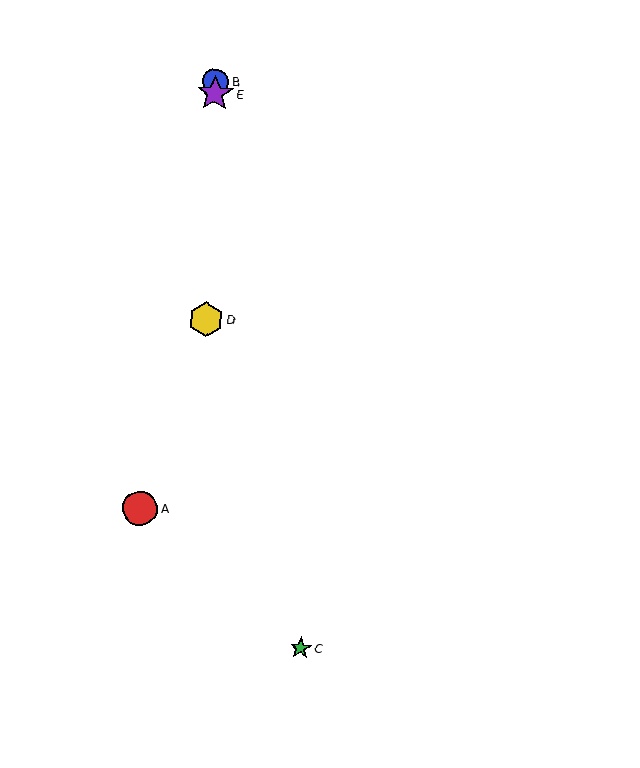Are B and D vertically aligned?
Yes, both are at x≈216.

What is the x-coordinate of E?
Object E is at x≈215.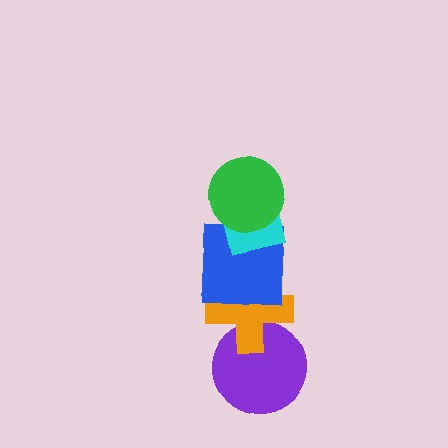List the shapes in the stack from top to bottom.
From top to bottom: the green circle, the cyan square, the blue square, the orange cross, the purple circle.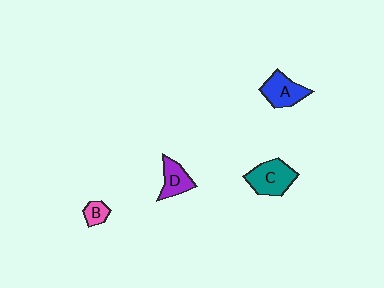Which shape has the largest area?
Shape C (teal).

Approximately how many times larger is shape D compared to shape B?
Approximately 1.7 times.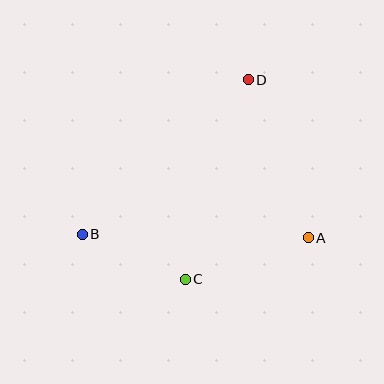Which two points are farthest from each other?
Points B and D are farthest from each other.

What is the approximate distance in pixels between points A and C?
The distance between A and C is approximately 130 pixels.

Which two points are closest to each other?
Points B and C are closest to each other.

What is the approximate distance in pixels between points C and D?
The distance between C and D is approximately 209 pixels.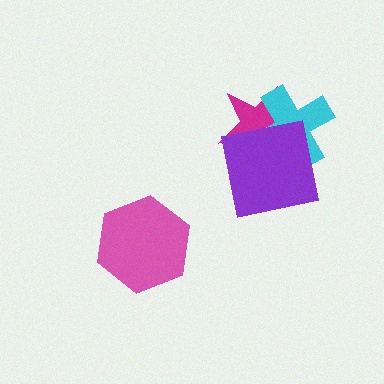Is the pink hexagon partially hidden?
No, no other shape covers it.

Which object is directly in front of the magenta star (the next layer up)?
The cyan cross is directly in front of the magenta star.